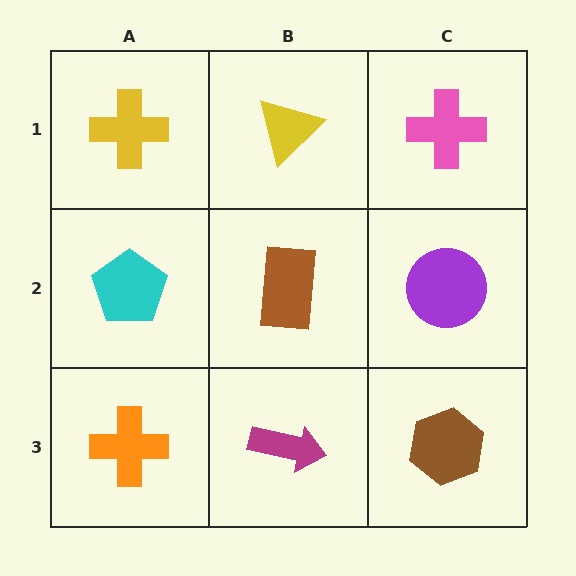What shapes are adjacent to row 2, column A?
A yellow cross (row 1, column A), an orange cross (row 3, column A), a brown rectangle (row 2, column B).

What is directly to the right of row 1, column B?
A pink cross.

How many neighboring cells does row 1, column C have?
2.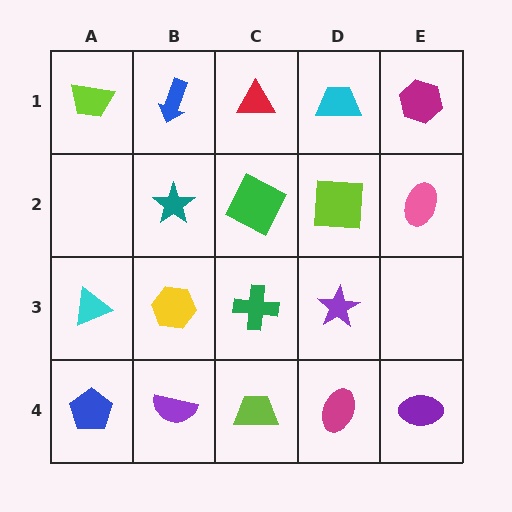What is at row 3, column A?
A cyan triangle.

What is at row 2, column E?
A pink ellipse.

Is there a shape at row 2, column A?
No, that cell is empty.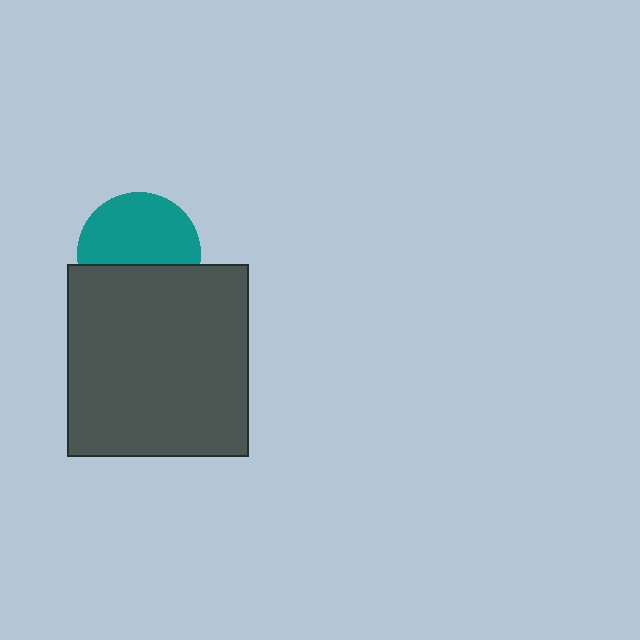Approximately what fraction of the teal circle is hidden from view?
Roughly 40% of the teal circle is hidden behind the dark gray rectangle.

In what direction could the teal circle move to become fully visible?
The teal circle could move up. That would shift it out from behind the dark gray rectangle entirely.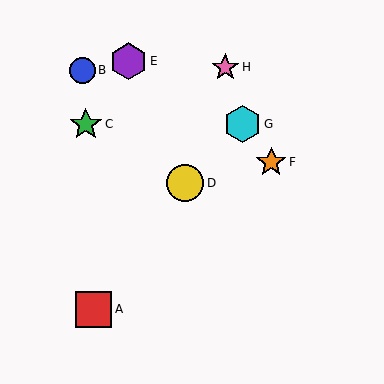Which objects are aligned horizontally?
Objects C, G are aligned horizontally.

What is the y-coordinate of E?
Object E is at y≈61.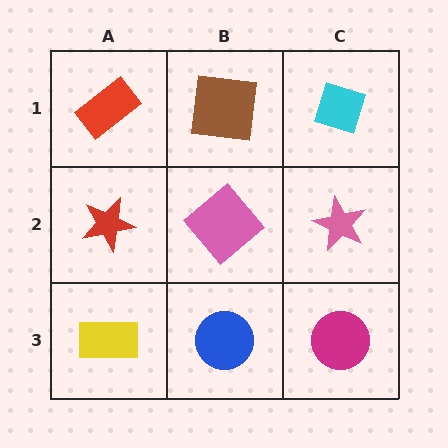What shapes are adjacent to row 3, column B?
A pink diamond (row 2, column B), a yellow rectangle (row 3, column A), a magenta circle (row 3, column C).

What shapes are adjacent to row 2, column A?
A red rectangle (row 1, column A), a yellow rectangle (row 3, column A), a pink diamond (row 2, column B).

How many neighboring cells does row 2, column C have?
3.